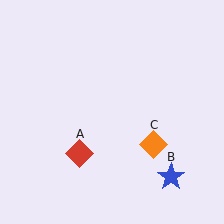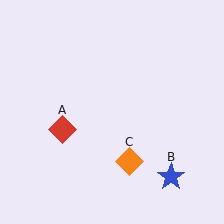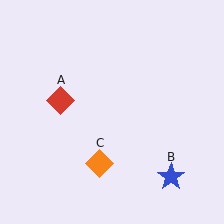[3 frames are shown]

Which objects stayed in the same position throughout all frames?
Blue star (object B) remained stationary.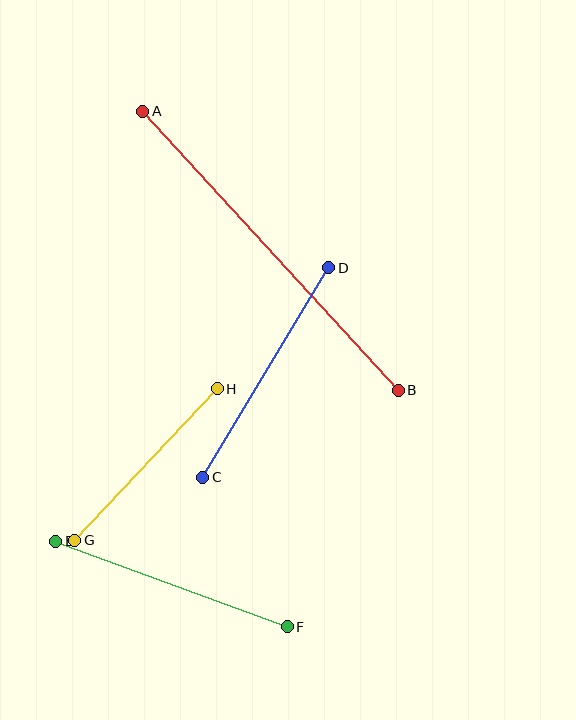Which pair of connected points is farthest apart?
Points A and B are farthest apart.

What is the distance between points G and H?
The distance is approximately 208 pixels.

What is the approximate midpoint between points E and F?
The midpoint is at approximately (171, 584) pixels.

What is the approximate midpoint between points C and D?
The midpoint is at approximately (266, 372) pixels.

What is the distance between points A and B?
The distance is approximately 378 pixels.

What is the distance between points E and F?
The distance is approximately 247 pixels.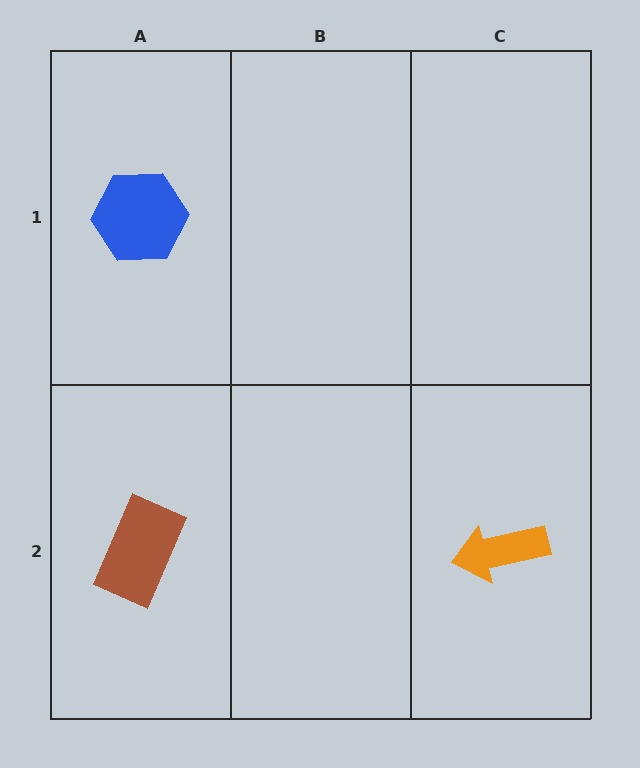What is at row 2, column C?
An orange arrow.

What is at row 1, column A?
A blue hexagon.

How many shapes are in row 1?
1 shape.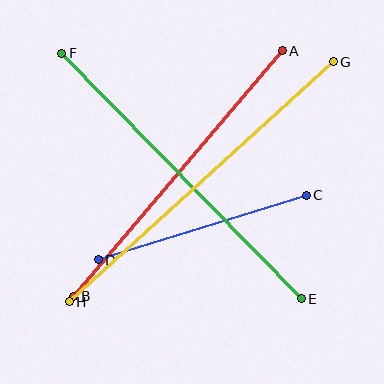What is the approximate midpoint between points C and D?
The midpoint is at approximately (202, 228) pixels.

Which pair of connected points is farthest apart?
Points G and H are farthest apart.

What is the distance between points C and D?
The distance is approximately 217 pixels.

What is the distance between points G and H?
The distance is approximately 357 pixels.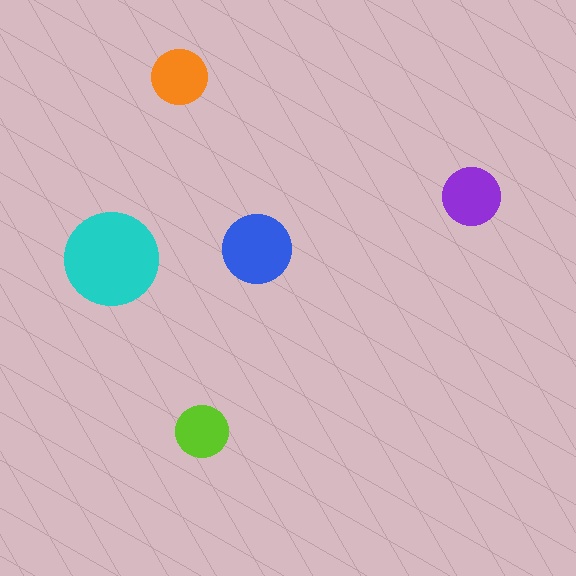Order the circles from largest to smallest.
the cyan one, the blue one, the purple one, the orange one, the lime one.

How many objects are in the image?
There are 5 objects in the image.